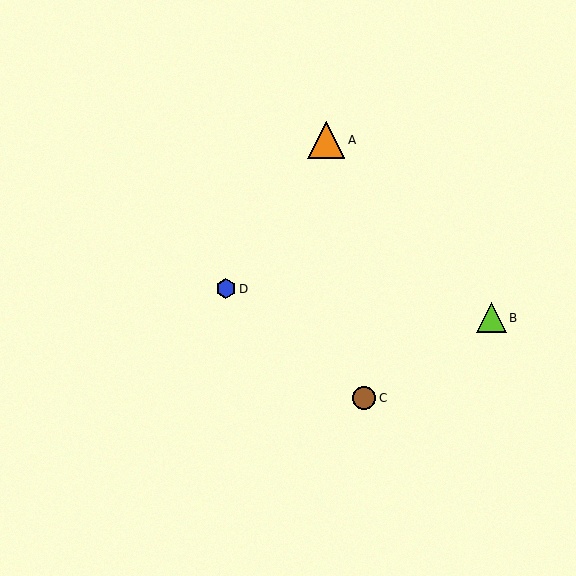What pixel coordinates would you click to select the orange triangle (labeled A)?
Click at (326, 140) to select the orange triangle A.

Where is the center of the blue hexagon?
The center of the blue hexagon is at (226, 289).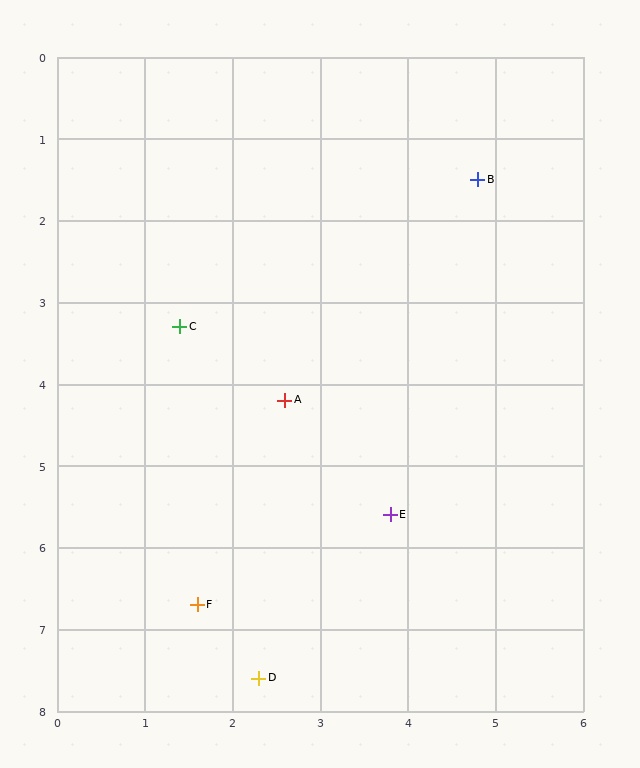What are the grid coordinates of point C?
Point C is at approximately (1.4, 3.3).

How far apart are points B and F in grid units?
Points B and F are about 6.1 grid units apart.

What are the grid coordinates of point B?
Point B is at approximately (4.8, 1.5).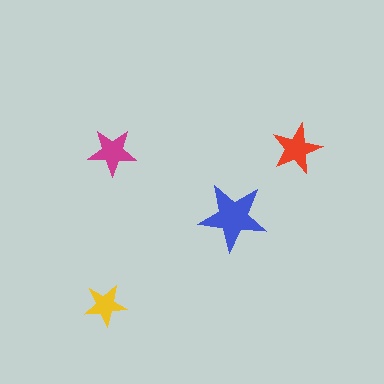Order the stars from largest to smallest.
the blue one, the red one, the magenta one, the yellow one.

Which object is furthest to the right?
The red star is rightmost.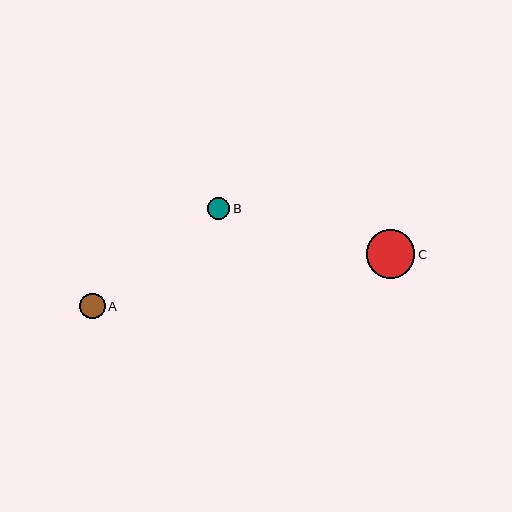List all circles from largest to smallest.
From largest to smallest: C, A, B.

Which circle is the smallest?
Circle B is the smallest with a size of approximately 22 pixels.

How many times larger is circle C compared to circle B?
Circle C is approximately 2.2 times the size of circle B.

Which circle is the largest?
Circle C is the largest with a size of approximately 48 pixels.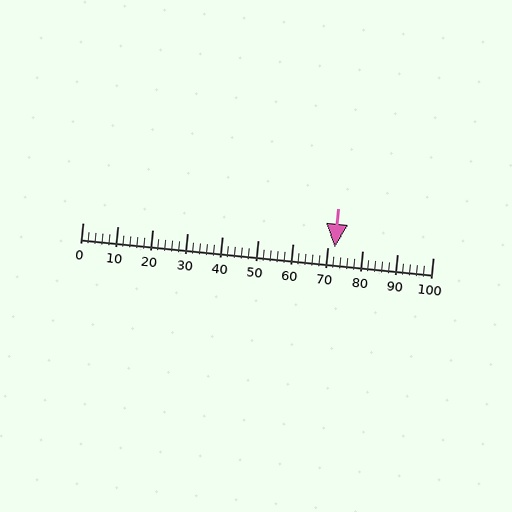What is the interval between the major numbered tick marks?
The major tick marks are spaced 10 units apart.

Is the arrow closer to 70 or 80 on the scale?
The arrow is closer to 70.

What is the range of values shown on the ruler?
The ruler shows values from 0 to 100.